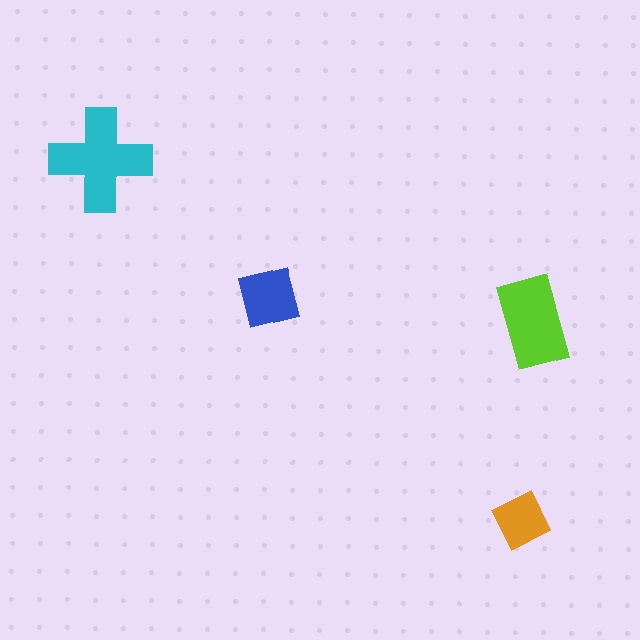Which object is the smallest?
The orange square.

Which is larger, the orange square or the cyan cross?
The cyan cross.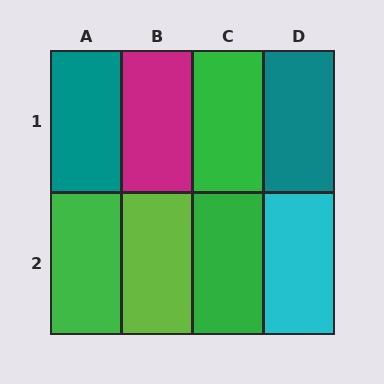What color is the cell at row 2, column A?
Green.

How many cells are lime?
1 cell is lime.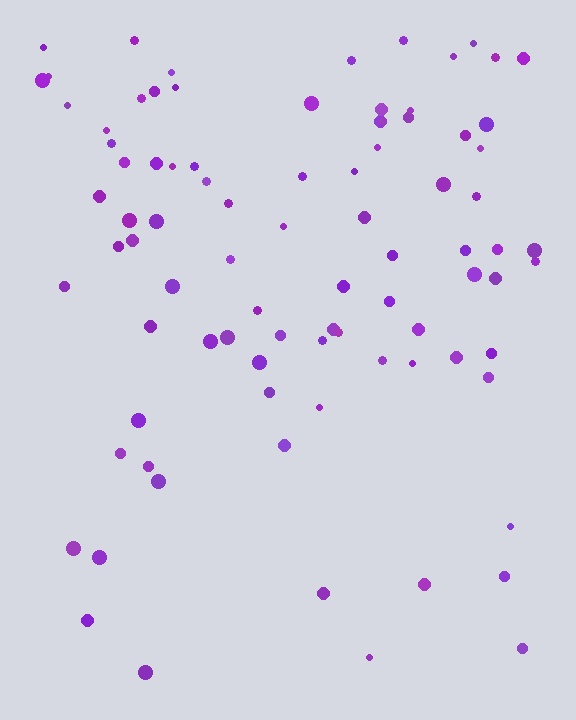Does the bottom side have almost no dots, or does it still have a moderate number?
Still a moderate number, just noticeably fewer than the top.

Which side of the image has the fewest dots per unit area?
The bottom.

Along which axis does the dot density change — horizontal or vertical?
Vertical.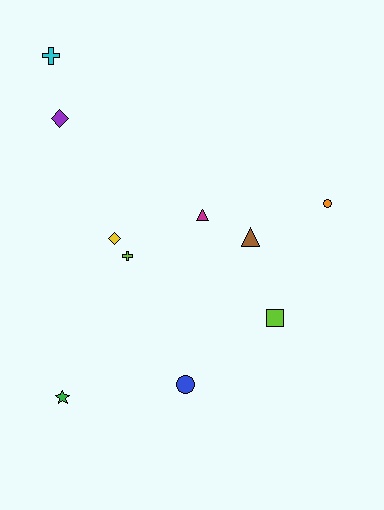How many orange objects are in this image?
There is 1 orange object.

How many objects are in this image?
There are 10 objects.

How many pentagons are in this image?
There are no pentagons.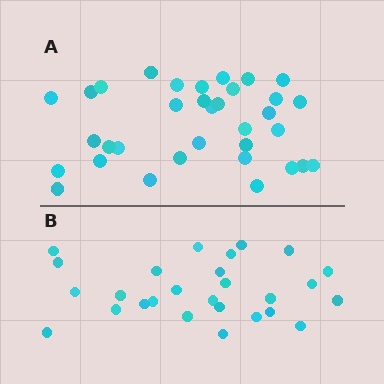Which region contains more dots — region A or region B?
Region A (the top region) has more dots.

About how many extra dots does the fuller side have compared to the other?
Region A has roughly 8 or so more dots than region B.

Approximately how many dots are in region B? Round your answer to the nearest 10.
About 30 dots. (The exact count is 27, which rounds to 30.)